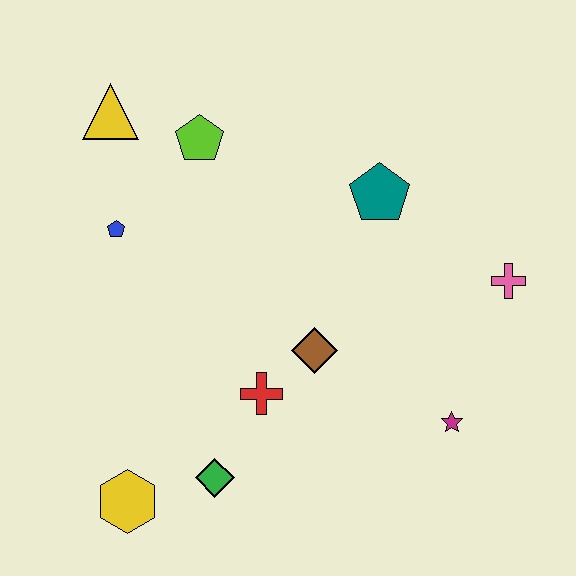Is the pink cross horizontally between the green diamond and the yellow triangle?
No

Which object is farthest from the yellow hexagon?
The pink cross is farthest from the yellow hexagon.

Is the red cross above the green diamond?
Yes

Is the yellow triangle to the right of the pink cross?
No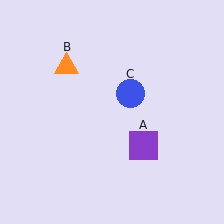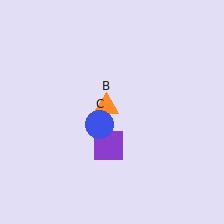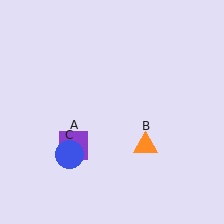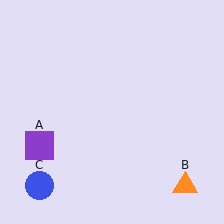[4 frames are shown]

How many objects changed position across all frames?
3 objects changed position: purple square (object A), orange triangle (object B), blue circle (object C).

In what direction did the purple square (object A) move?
The purple square (object A) moved left.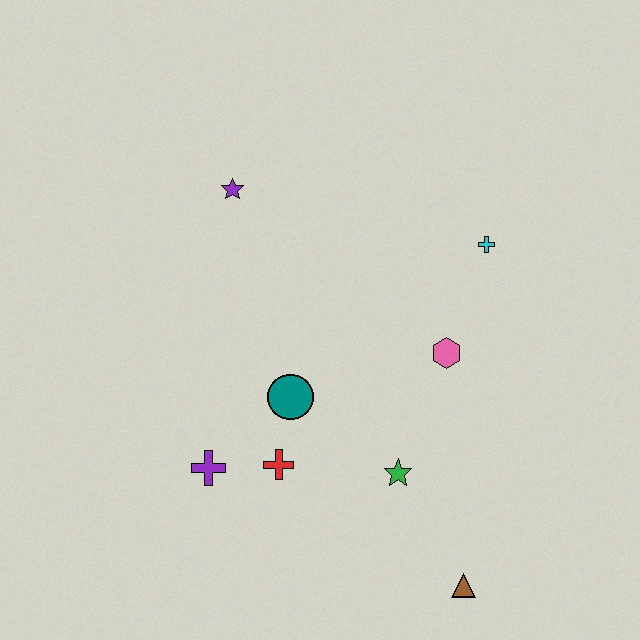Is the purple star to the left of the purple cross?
No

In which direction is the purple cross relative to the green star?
The purple cross is to the left of the green star.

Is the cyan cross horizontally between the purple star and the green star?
No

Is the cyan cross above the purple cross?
Yes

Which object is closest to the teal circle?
The red cross is closest to the teal circle.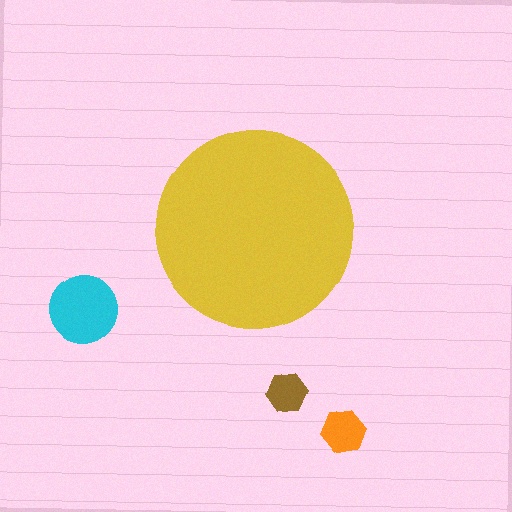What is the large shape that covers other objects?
A yellow circle.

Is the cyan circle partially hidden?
No, the cyan circle is fully visible.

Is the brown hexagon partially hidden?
No, the brown hexagon is fully visible.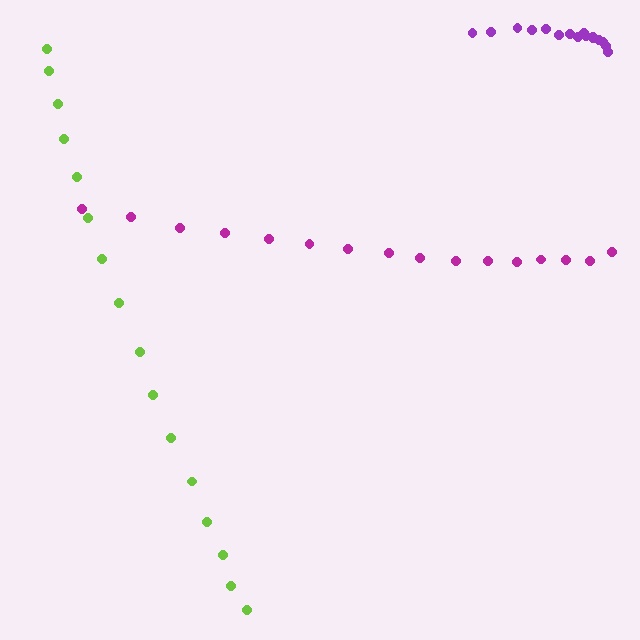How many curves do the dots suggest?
There are 3 distinct paths.